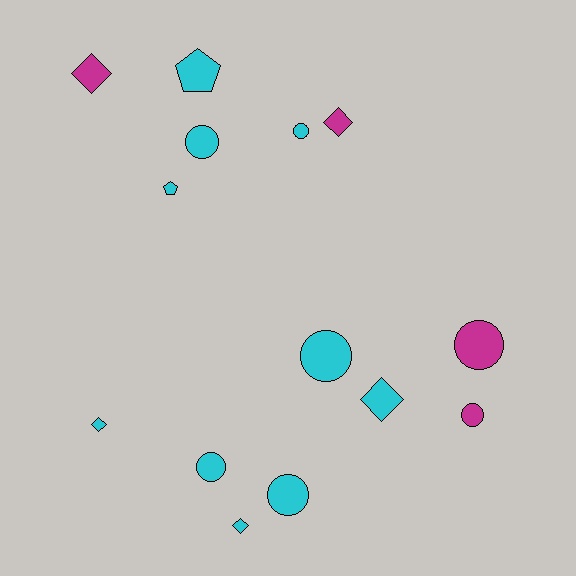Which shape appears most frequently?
Circle, with 7 objects.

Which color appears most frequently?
Cyan, with 10 objects.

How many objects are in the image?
There are 14 objects.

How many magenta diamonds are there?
There are 2 magenta diamonds.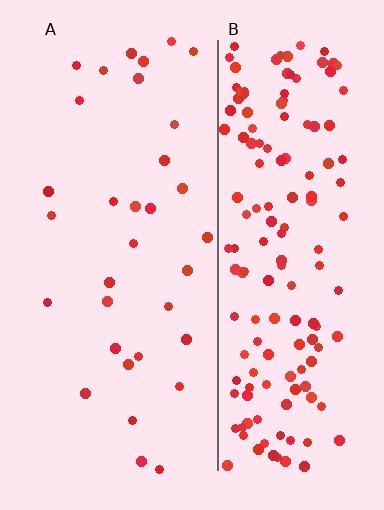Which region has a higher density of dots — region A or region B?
B (the right).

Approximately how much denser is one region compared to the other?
Approximately 4.9× — region B over region A.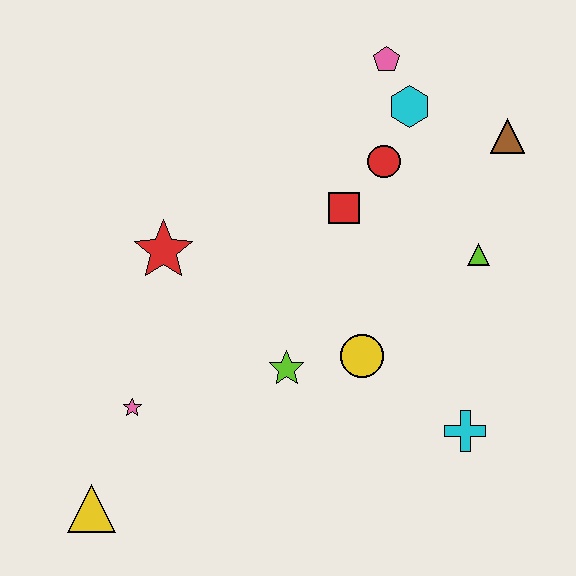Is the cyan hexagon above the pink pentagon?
No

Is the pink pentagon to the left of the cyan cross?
Yes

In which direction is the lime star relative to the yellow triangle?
The lime star is to the right of the yellow triangle.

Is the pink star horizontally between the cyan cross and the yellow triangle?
Yes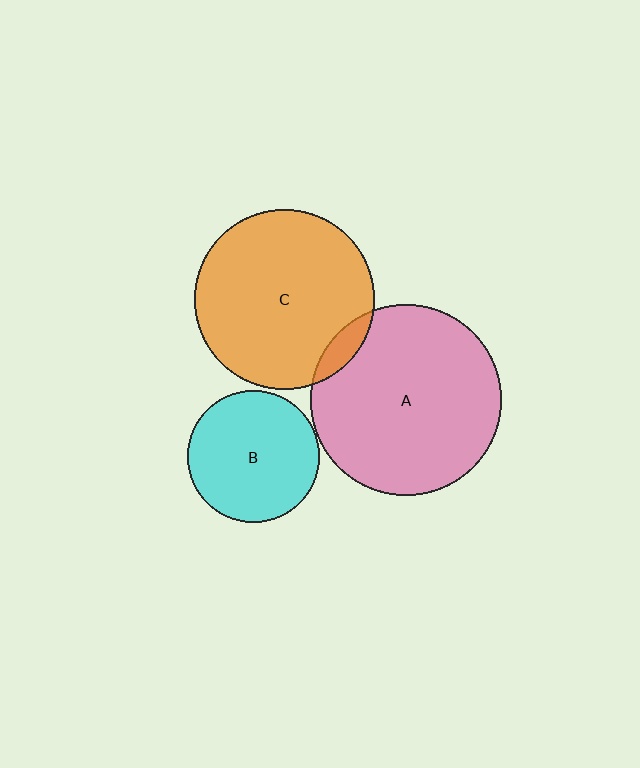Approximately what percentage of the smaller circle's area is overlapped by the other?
Approximately 5%.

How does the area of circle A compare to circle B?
Approximately 2.1 times.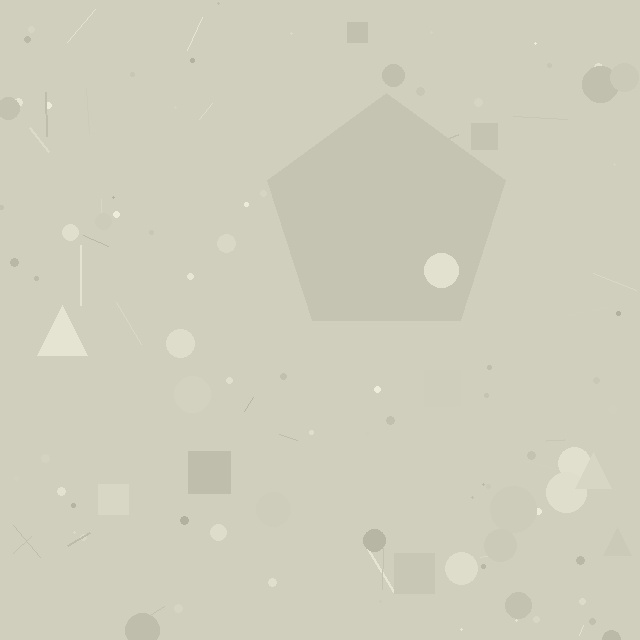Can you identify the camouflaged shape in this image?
The camouflaged shape is a pentagon.